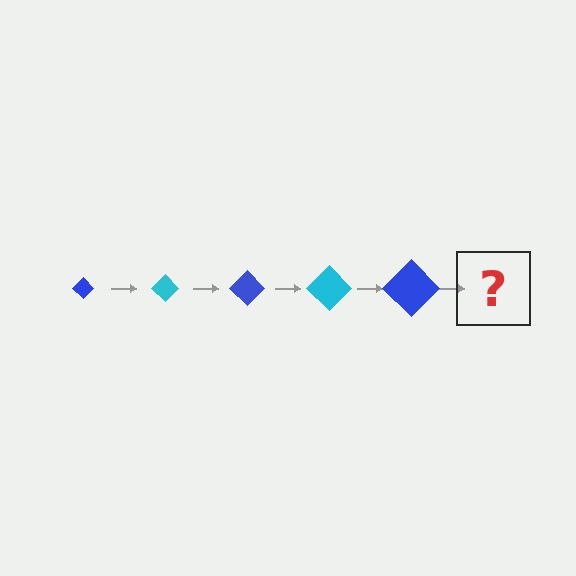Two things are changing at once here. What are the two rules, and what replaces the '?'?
The two rules are that the diamond grows larger each step and the color cycles through blue and cyan. The '?' should be a cyan diamond, larger than the previous one.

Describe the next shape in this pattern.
It should be a cyan diamond, larger than the previous one.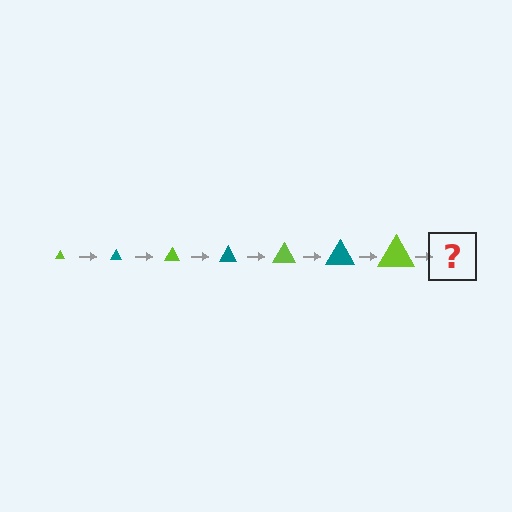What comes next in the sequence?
The next element should be a teal triangle, larger than the previous one.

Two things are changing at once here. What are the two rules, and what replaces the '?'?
The two rules are that the triangle grows larger each step and the color cycles through lime and teal. The '?' should be a teal triangle, larger than the previous one.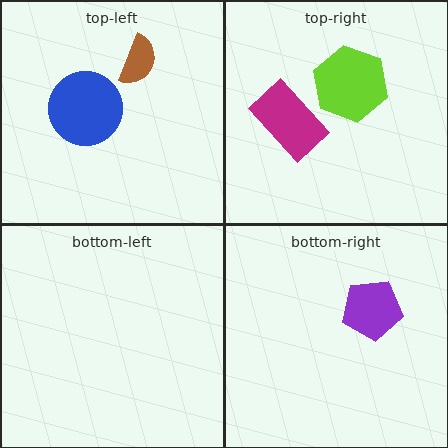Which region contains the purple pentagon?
The bottom-right region.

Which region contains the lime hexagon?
The top-right region.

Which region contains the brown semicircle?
The top-left region.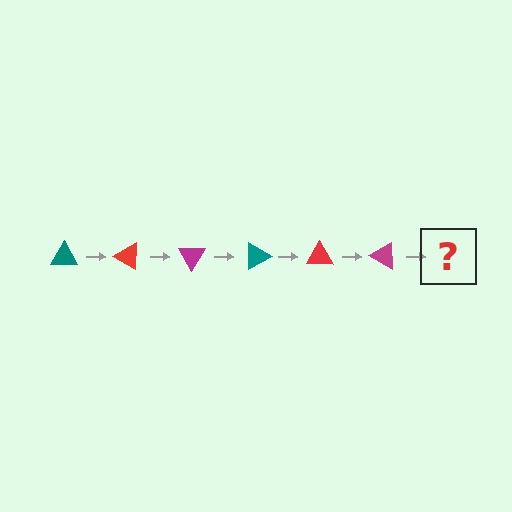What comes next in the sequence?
The next element should be a teal triangle, rotated 180 degrees from the start.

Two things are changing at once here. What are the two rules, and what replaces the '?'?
The two rules are that it rotates 30 degrees each step and the color cycles through teal, red, and magenta. The '?' should be a teal triangle, rotated 180 degrees from the start.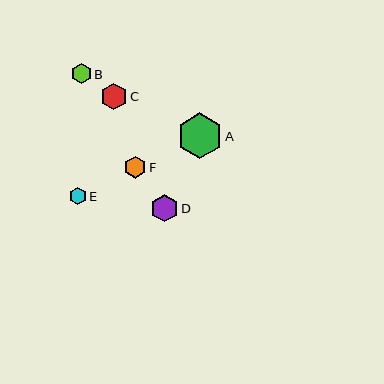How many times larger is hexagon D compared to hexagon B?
Hexagon D is approximately 1.3 times the size of hexagon B.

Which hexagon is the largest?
Hexagon A is the largest with a size of approximately 45 pixels.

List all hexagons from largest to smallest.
From largest to smallest: A, C, D, F, B, E.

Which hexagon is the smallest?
Hexagon E is the smallest with a size of approximately 17 pixels.